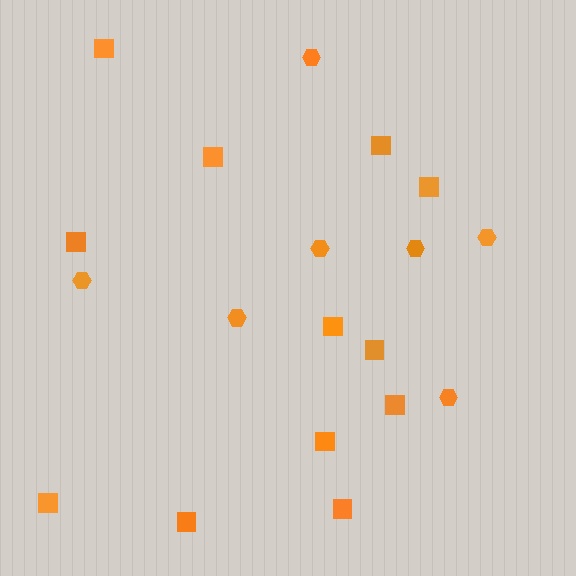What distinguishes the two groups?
There are 2 groups: one group of squares (12) and one group of hexagons (7).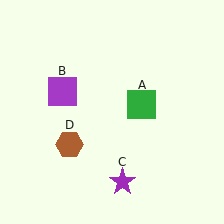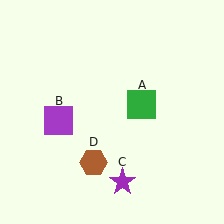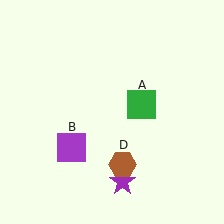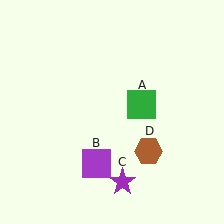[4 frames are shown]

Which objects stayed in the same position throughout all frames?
Green square (object A) and purple star (object C) remained stationary.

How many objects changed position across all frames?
2 objects changed position: purple square (object B), brown hexagon (object D).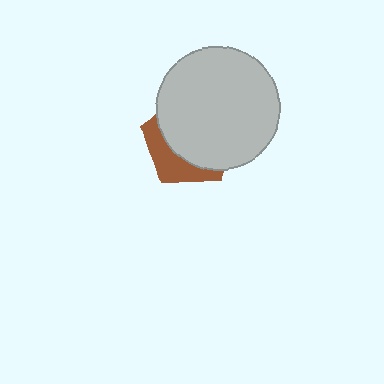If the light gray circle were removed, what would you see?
You would see the complete brown pentagon.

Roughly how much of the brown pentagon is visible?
A small part of it is visible (roughly 31%).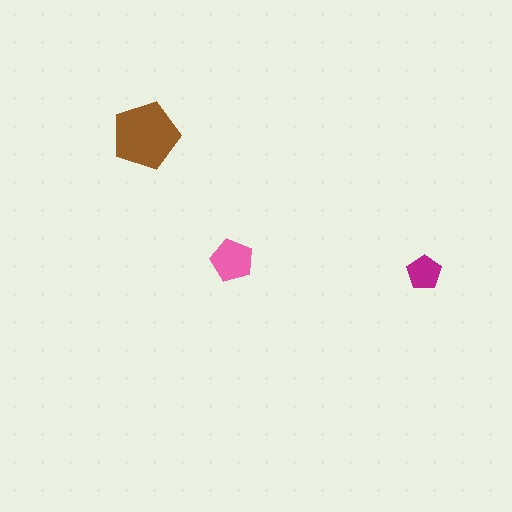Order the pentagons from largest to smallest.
the brown one, the pink one, the magenta one.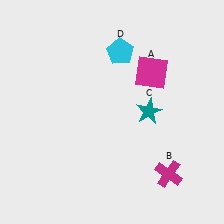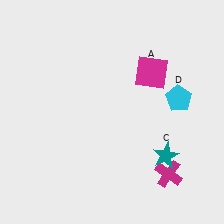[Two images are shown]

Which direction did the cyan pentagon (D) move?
The cyan pentagon (D) moved right.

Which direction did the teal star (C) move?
The teal star (C) moved down.